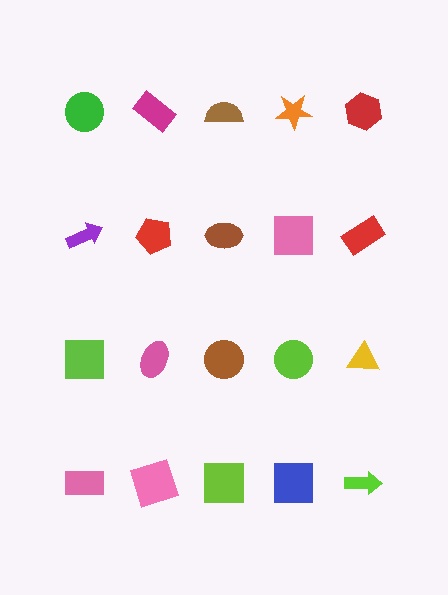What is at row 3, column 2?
A pink ellipse.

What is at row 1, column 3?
A brown semicircle.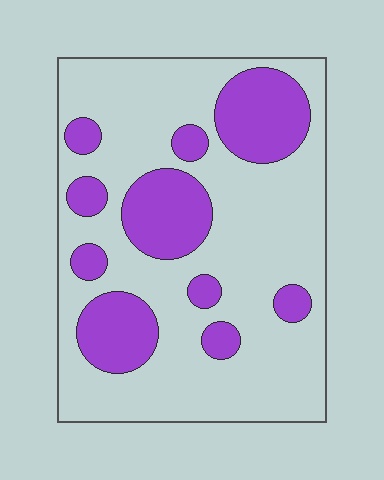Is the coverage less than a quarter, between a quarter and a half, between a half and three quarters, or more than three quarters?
Between a quarter and a half.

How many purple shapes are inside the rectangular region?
10.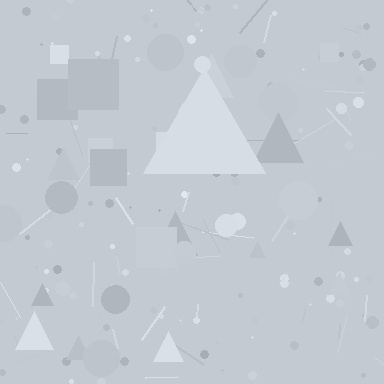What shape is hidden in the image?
A triangle is hidden in the image.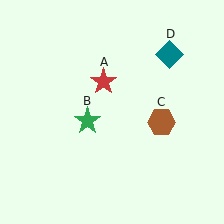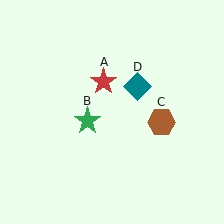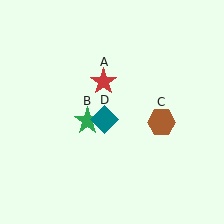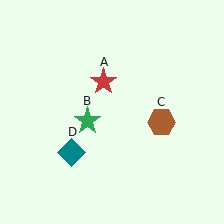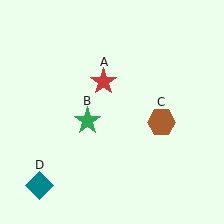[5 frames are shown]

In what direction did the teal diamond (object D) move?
The teal diamond (object D) moved down and to the left.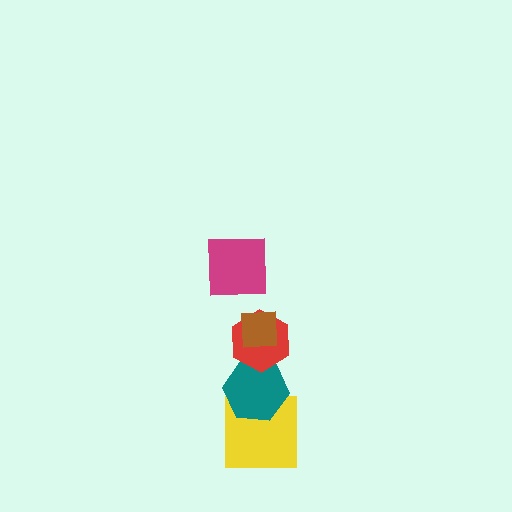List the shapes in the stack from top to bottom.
From top to bottom: the magenta square, the brown square, the red hexagon, the teal hexagon, the yellow square.